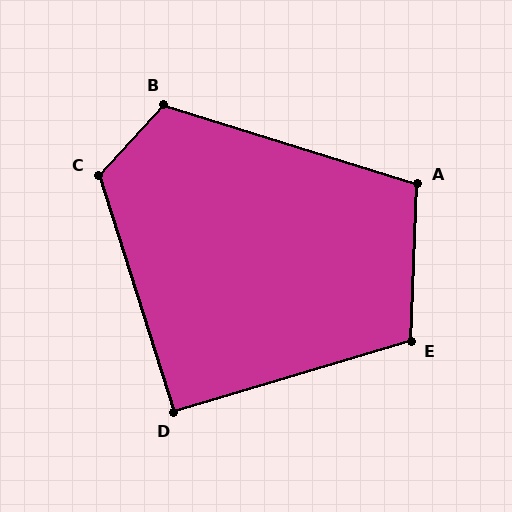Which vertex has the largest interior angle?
C, at approximately 119 degrees.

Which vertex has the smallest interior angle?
D, at approximately 91 degrees.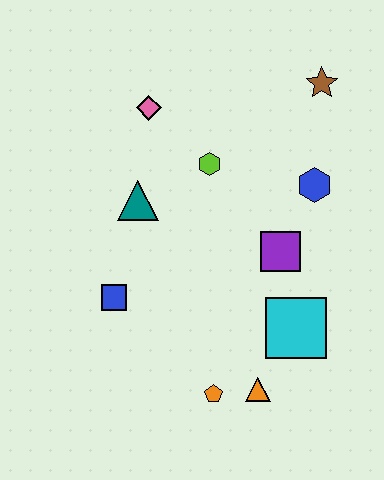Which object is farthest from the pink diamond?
The orange triangle is farthest from the pink diamond.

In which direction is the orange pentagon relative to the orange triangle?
The orange pentagon is to the left of the orange triangle.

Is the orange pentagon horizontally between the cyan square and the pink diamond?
Yes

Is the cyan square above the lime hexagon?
No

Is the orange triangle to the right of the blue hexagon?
No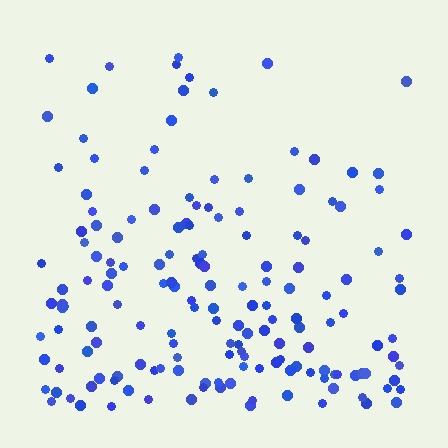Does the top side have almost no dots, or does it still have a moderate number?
Still a moderate number, just noticeably fewer than the bottom.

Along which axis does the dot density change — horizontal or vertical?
Vertical.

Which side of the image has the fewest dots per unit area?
The top.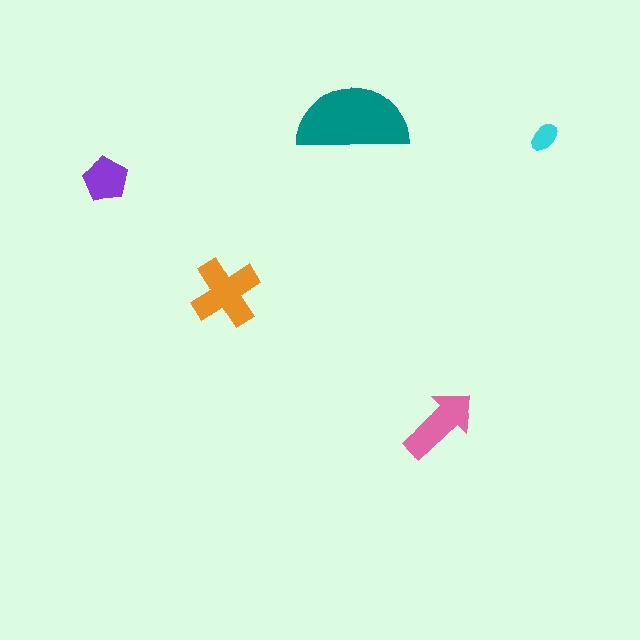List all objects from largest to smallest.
The teal semicircle, the orange cross, the pink arrow, the purple pentagon, the cyan ellipse.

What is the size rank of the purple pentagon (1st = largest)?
4th.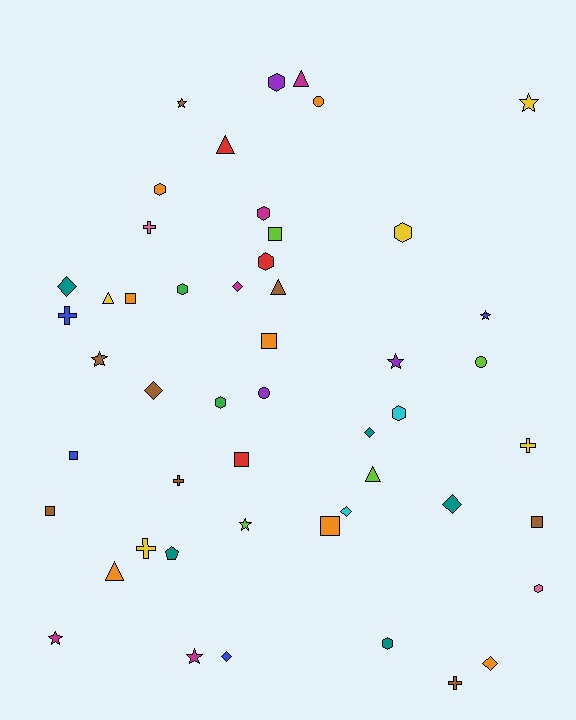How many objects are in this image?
There are 50 objects.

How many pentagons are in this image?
There is 1 pentagon.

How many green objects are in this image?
There are 2 green objects.